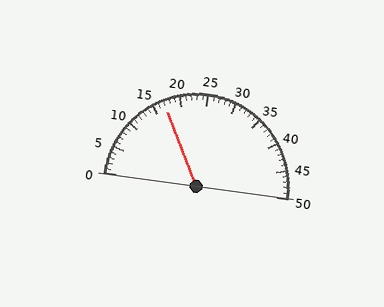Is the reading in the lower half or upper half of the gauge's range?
The reading is in the lower half of the range (0 to 50).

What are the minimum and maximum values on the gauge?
The gauge ranges from 0 to 50.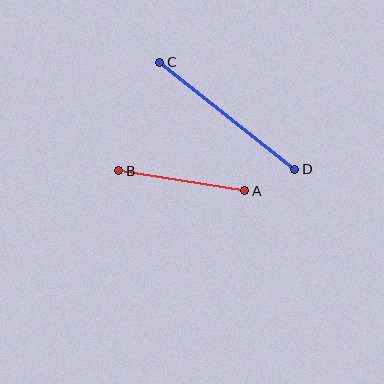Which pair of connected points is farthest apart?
Points C and D are farthest apart.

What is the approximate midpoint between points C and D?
The midpoint is at approximately (227, 116) pixels.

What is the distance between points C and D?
The distance is approximately 172 pixels.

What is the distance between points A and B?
The distance is approximately 128 pixels.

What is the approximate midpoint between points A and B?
The midpoint is at approximately (182, 181) pixels.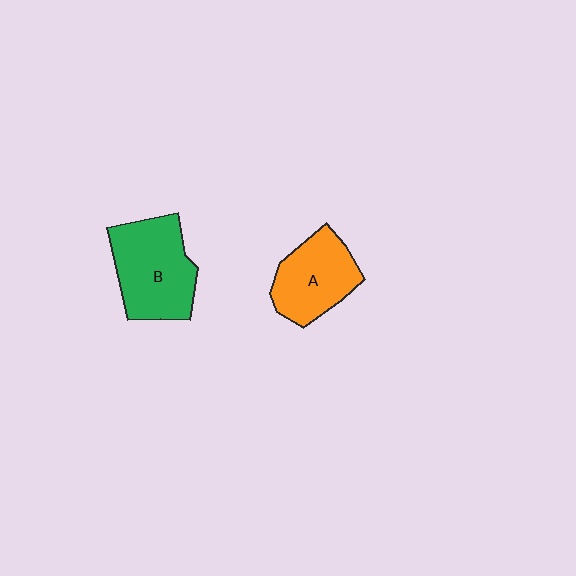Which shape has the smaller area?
Shape A (orange).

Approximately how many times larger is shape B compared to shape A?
Approximately 1.3 times.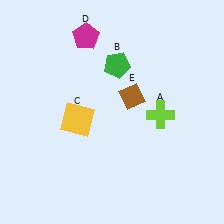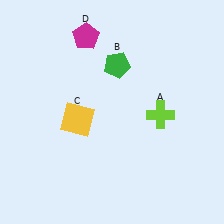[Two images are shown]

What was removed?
The brown diamond (E) was removed in Image 2.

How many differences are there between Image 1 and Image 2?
There is 1 difference between the two images.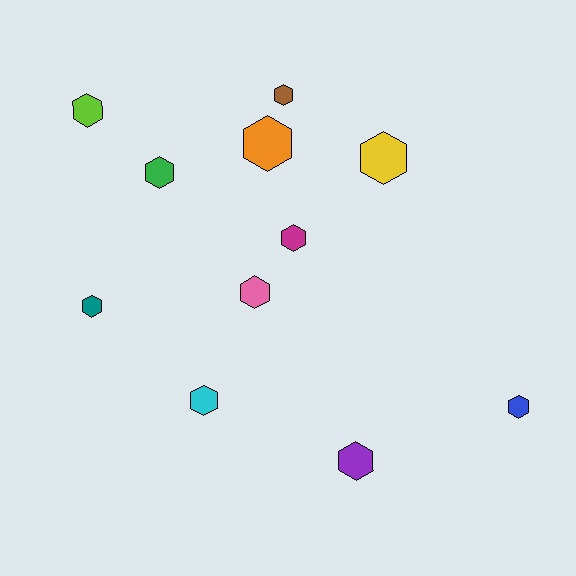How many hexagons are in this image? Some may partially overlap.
There are 11 hexagons.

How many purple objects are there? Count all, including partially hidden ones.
There is 1 purple object.